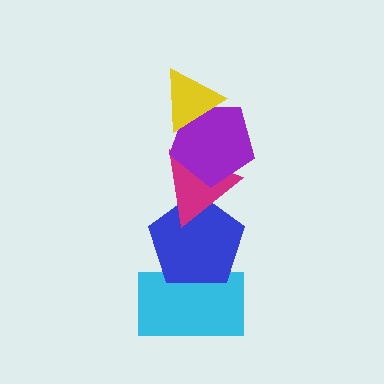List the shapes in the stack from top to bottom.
From top to bottom: the yellow triangle, the purple pentagon, the magenta triangle, the blue pentagon, the cyan rectangle.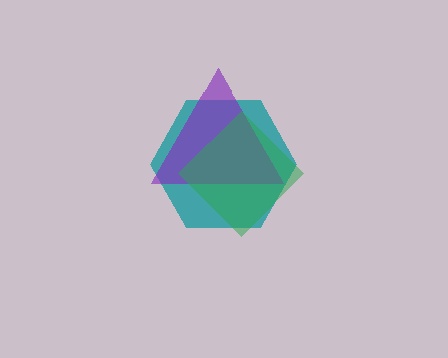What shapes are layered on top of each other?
The layered shapes are: a teal hexagon, a purple triangle, a green diamond.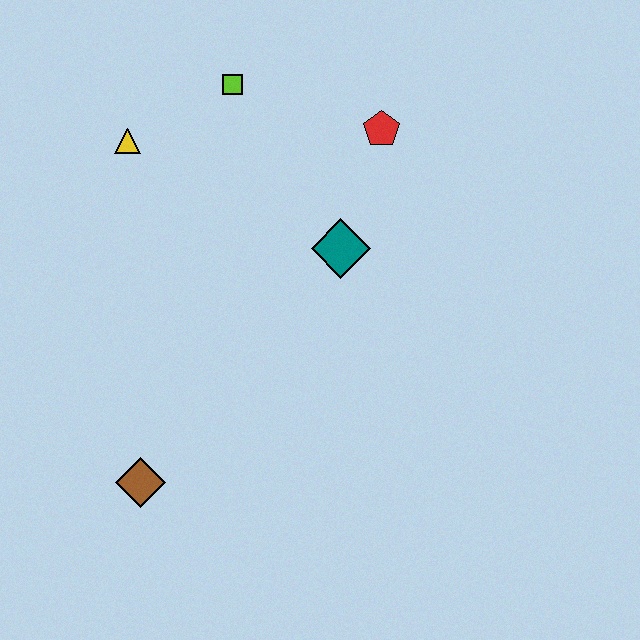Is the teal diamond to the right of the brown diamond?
Yes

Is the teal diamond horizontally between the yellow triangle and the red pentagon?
Yes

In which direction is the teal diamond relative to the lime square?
The teal diamond is below the lime square.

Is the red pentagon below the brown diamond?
No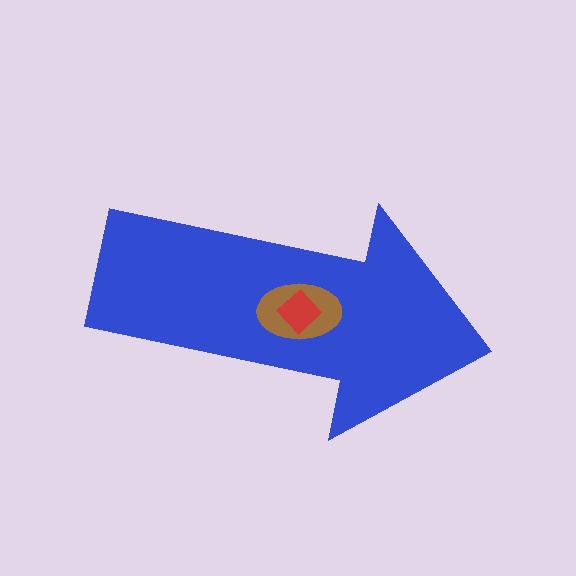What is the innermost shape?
The red diamond.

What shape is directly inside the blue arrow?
The brown ellipse.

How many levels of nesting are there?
3.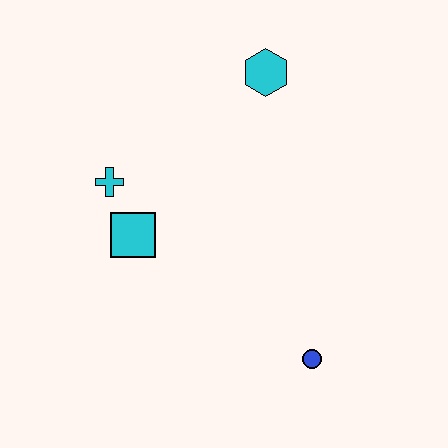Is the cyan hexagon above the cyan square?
Yes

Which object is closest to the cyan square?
The cyan cross is closest to the cyan square.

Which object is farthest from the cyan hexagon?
The blue circle is farthest from the cyan hexagon.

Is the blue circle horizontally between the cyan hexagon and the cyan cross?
No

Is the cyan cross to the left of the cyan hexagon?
Yes